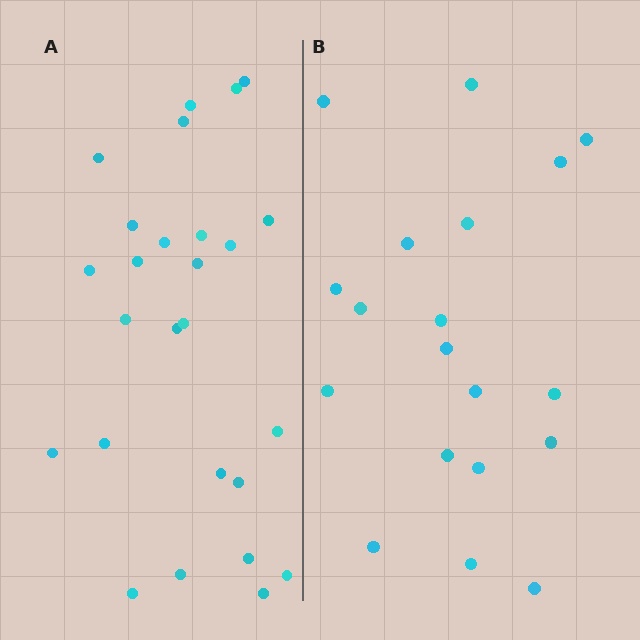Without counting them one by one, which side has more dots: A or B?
Region A (the left region) has more dots.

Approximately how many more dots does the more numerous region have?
Region A has roughly 8 or so more dots than region B.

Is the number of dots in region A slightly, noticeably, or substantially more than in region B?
Region A has noticeably more, but not dramatically so. The ratio is roughly 1.4 to 1.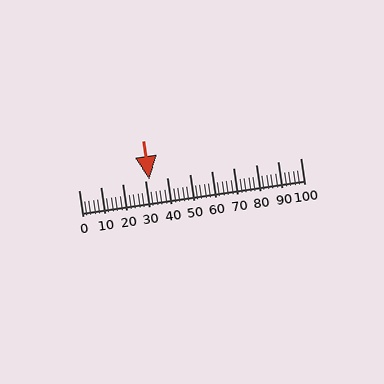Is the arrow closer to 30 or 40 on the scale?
The arrow is closer to 30.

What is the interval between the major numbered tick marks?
The major tick marks are spaced 10 units apart.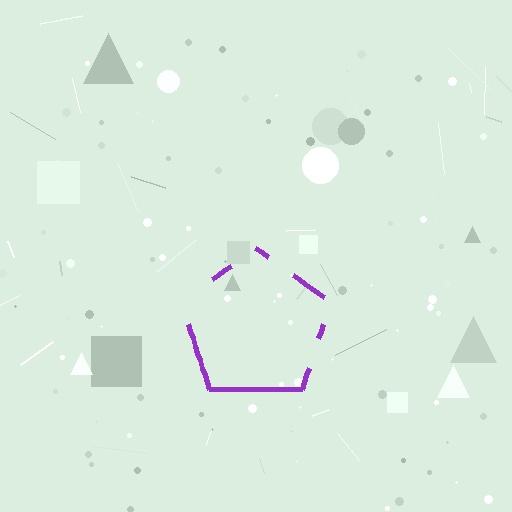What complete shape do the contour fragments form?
The contour fragments form a pentagon.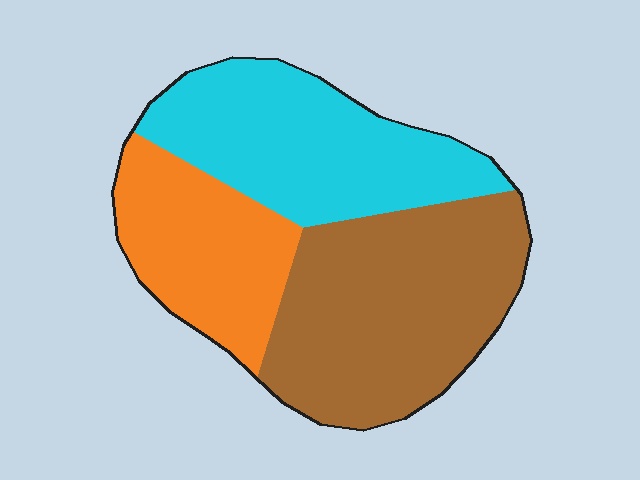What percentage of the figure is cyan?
Cyan takes up about one third (1/3) of the figure.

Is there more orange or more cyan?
Cyan.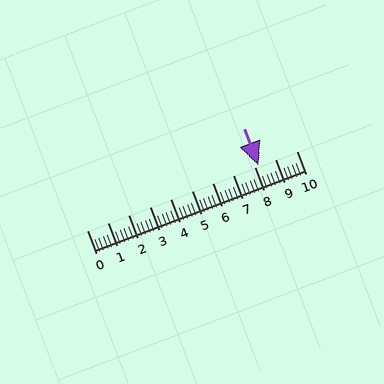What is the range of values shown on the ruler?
The ruler shows values from 0 to 10.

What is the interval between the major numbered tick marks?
The major tick marks are spaced 1 units apart.